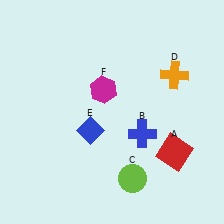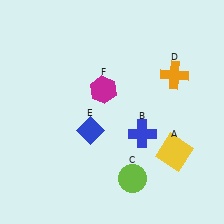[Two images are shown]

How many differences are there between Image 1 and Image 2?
There is 1 difference between the two images.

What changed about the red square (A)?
In Image 1, A is red. In Image 2, it changed to yellow.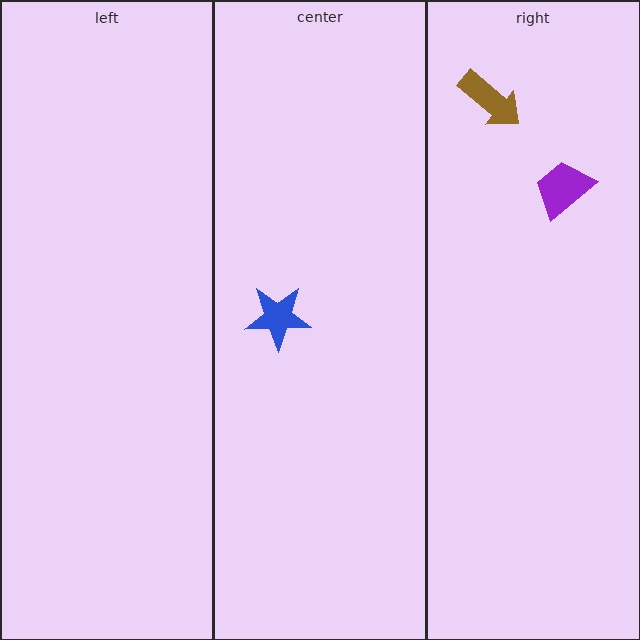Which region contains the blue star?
The center region.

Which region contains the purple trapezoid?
The right region.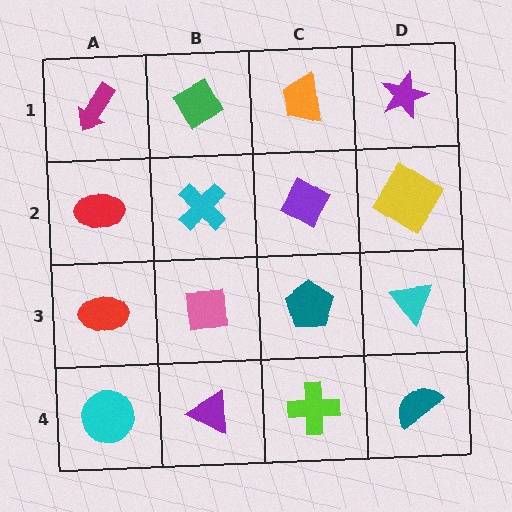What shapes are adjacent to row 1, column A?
A red ellipse (row 2, column A), a green diamond (row 1, column B).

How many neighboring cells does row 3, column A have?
3.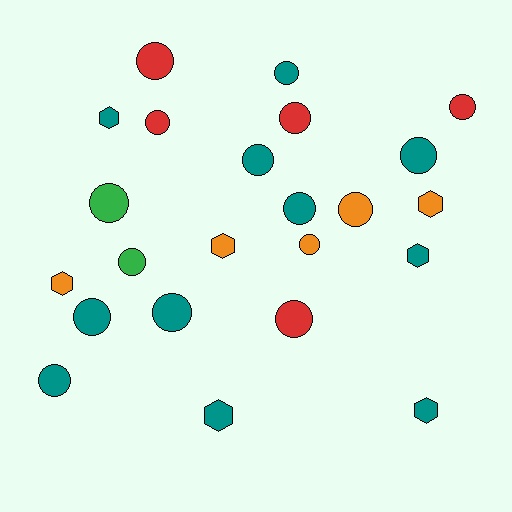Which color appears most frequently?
Teal, with 11 objects.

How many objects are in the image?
There are 23 objects.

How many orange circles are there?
There are 2 orange circles.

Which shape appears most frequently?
Circle, with 16 objects.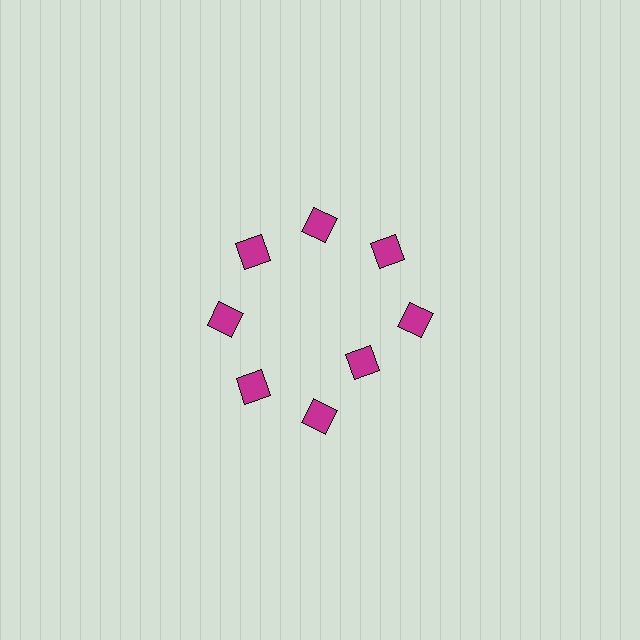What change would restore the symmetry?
The symmetry would be restored by moving it outward, back onto the ring so that all 8 diamonds sit at equal angles and equal distance from the center.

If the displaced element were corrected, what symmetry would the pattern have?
It would have 8-fold rotational symmetry — the pattern would map onto itself every 45 degrees.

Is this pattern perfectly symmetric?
No. The 8 magenta diamonds are arranged in a ring, but one element near the 4 o'clock position is pulled inward toward the center, breaking the 8-fold rotational symmetry.